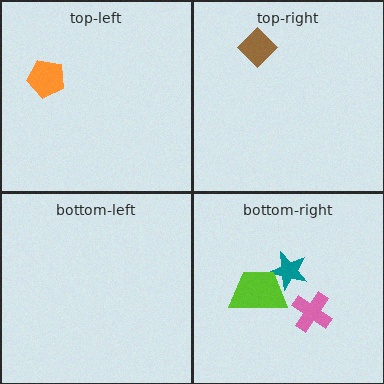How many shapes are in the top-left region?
1.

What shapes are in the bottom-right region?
The teal star, the pink cross, the lime trapezoid.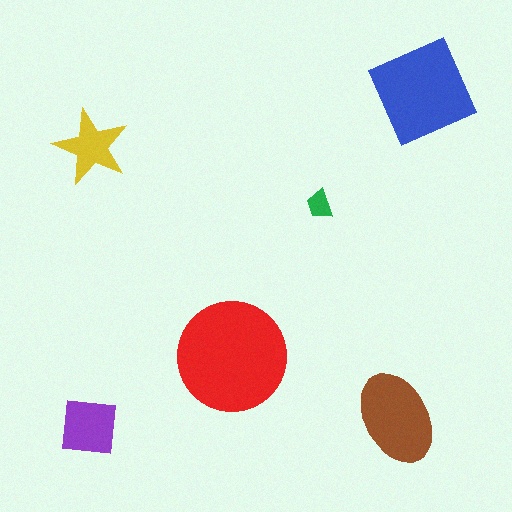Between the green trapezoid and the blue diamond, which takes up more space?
The blue diamond.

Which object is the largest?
The red circle.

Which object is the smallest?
The green trapezoid.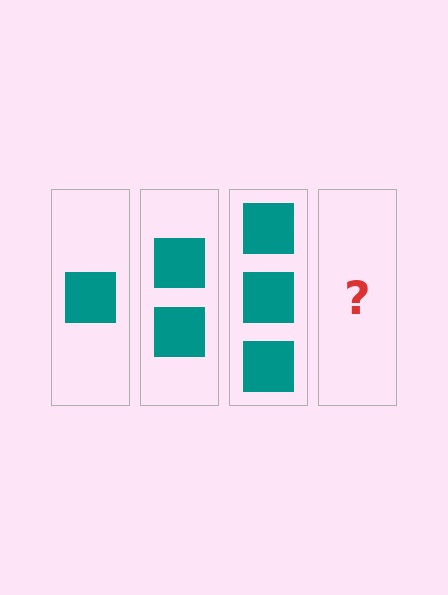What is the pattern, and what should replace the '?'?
The pattern is that each step adds one more square. The '?' should be 4 squares.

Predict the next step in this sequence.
The next step is 4 squares.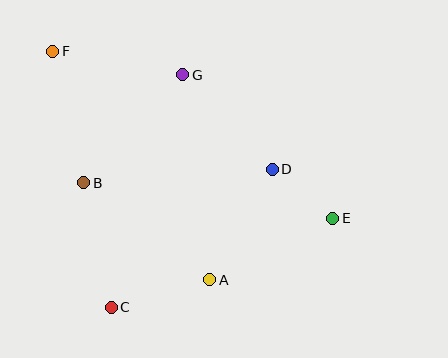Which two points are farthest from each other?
Points E and F are farthest from each other.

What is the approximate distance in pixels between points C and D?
The distance between C and D is approximately 212 pixels.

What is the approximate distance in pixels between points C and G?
The distance between C and G is approximately 244 pixels.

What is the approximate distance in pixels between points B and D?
The distance between B and D is approximately 189 pixels.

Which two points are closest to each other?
Points D and E are closest to each other.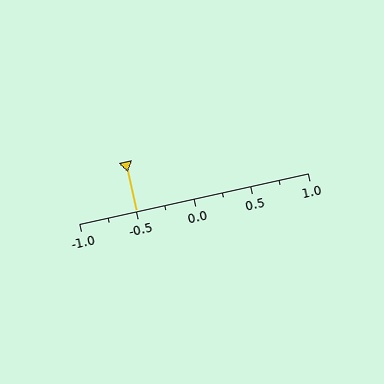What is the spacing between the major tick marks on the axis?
The major ticks are spaced 0.5 apart.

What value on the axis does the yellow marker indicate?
The marker indicates approximately -0.5.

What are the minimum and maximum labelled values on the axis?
The axis runs from -1.0 to 1.0.